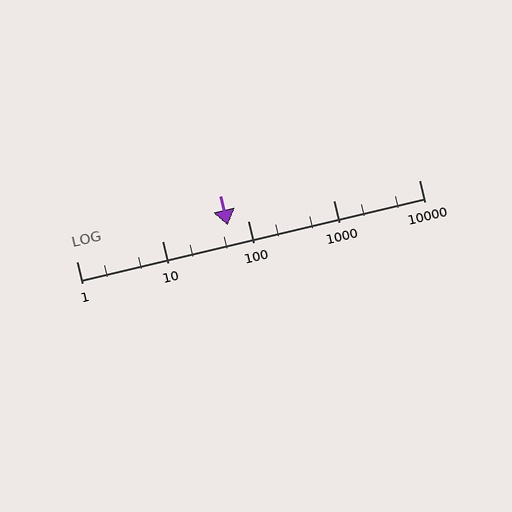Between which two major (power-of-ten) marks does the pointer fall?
The pointer is between 10 and 100.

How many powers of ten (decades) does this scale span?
The scale spans 4 decades, from 1 to 10000.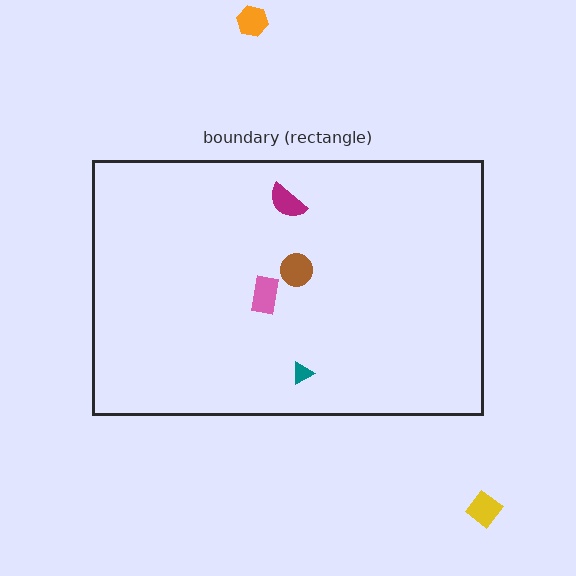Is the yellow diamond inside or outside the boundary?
Outside.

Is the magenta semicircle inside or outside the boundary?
Inside.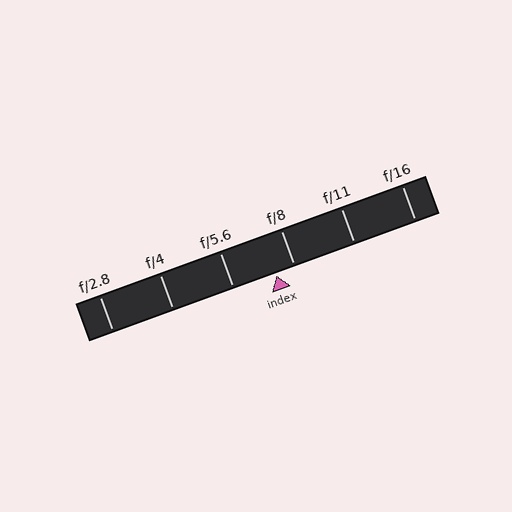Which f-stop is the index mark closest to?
The index mark is closest to f/8.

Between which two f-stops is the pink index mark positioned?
The index mark is between f/5.6 and f/8.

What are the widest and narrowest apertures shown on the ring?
The widest aperture shown is f/2.8 and the narrowest is f/16.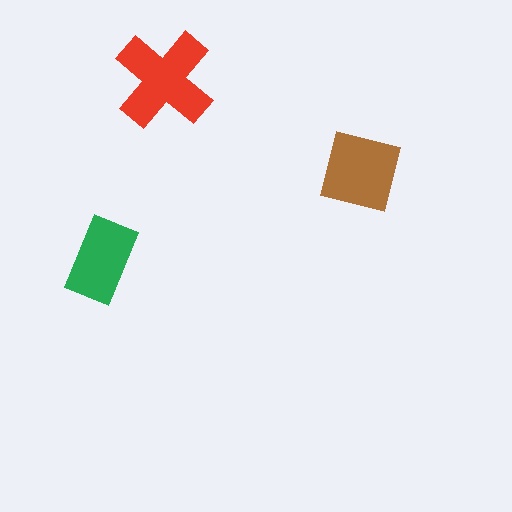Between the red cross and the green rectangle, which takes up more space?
The red cross.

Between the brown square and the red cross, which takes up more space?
The red cross.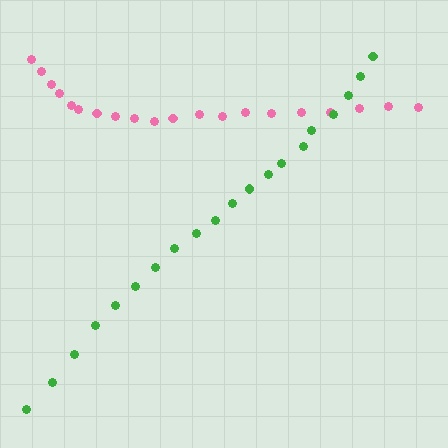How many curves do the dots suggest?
There are 2 distinct paths.